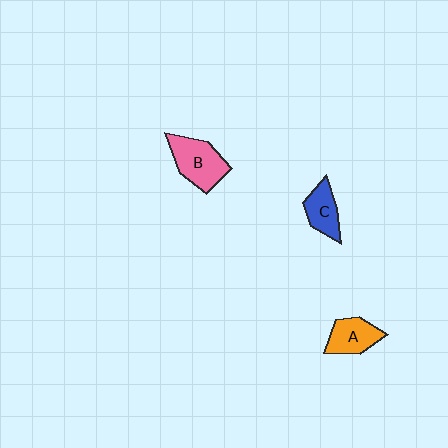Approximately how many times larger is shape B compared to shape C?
Approximately 1.5 times.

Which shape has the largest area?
Shape B (pink).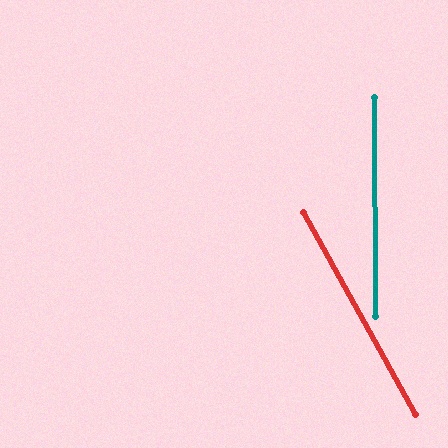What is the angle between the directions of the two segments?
Approximately 29 degrees.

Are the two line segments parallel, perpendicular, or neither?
Neither parallel nor perpendicular — they differ by about 29°.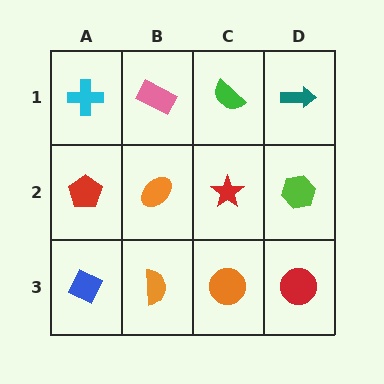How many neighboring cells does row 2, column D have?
3.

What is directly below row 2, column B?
An orange semicircle.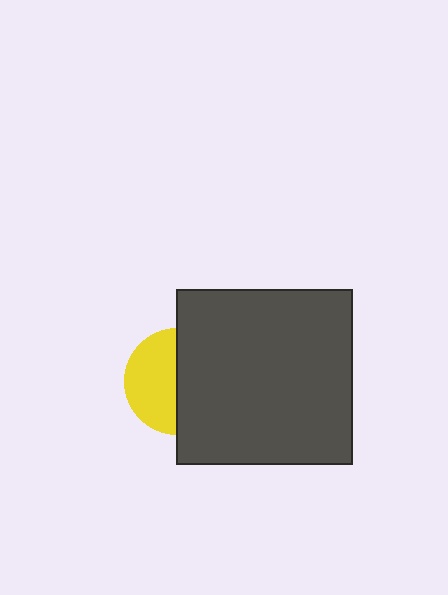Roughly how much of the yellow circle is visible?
About half of it is visible (roughly 48%).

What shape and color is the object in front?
The object in front is a dark gray square.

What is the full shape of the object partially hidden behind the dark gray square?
The partially hidden object is a yellow circle.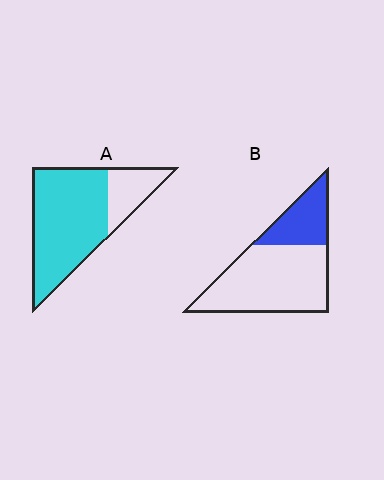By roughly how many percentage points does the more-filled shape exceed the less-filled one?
By roughly 50 percentage points (A over B).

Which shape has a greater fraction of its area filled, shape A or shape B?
Shape A.